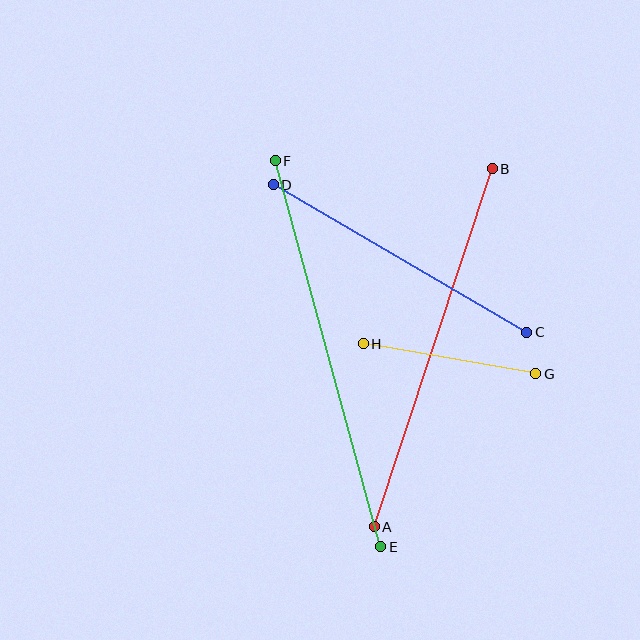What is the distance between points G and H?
The distance is approximately 175 pixels.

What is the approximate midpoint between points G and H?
The midpoint is at approximately (450, 359) pixels.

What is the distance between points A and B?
The distance is approximately 377 pixels.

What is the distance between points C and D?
The distance is approximately 293 pixels.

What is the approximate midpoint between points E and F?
The midpoint is at approximately (328, 354) pixels.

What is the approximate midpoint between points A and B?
The midpoint is at approximately (433, 348) pixels.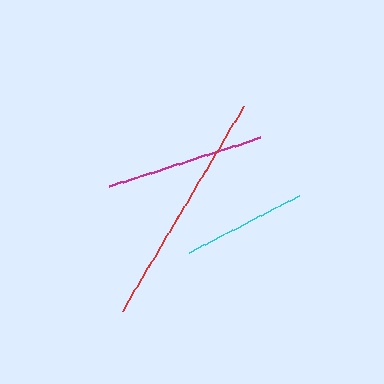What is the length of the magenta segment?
The magenta segment is approximately 159 pixels long.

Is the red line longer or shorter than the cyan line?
The red line is longer than the cyan line.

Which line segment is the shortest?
The cyan line is the shortest at approximately 124 pixels.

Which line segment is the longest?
The red line is the longest at approximately 238 pixels.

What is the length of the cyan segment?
The cyan segment is approximately 124 pixels long.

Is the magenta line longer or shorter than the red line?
The red line is longer than the magenta line.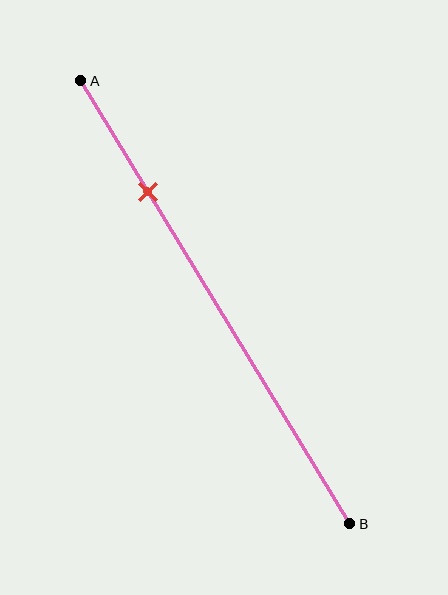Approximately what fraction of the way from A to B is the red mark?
The red mark is approximately 25% of the way from A to B.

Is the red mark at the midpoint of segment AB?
No, the mark is at about 25% from A, not at the 50% midpoint.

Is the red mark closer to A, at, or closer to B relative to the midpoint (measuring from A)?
The red mark is closer to point A than the midpoint of segment AB.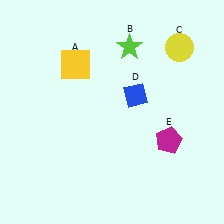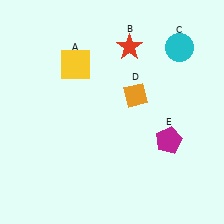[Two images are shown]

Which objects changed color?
B changed from lime to red. C changed from yellow to cyan. D changed from blue to orange.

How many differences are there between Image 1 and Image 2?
There are 3 differences between the two images.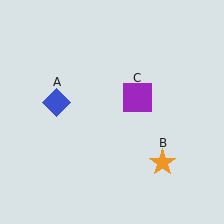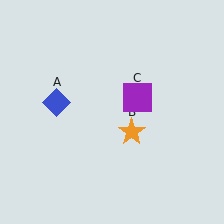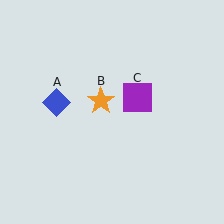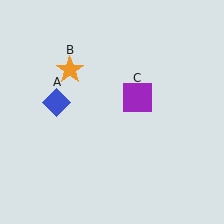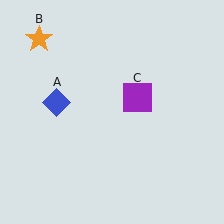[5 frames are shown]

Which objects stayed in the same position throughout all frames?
Blue diamond (object A) and purple square (object C) remained stationary.